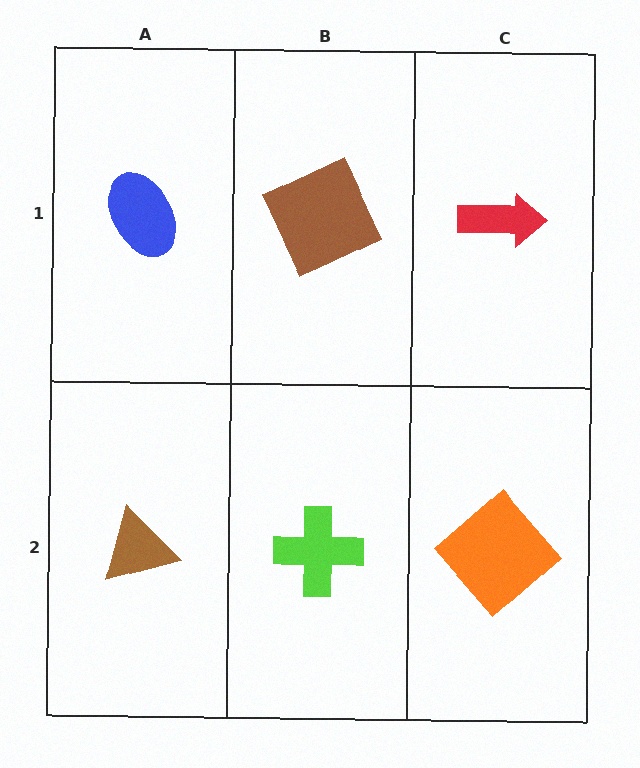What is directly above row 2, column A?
A blue ellipse.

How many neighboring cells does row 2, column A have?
2.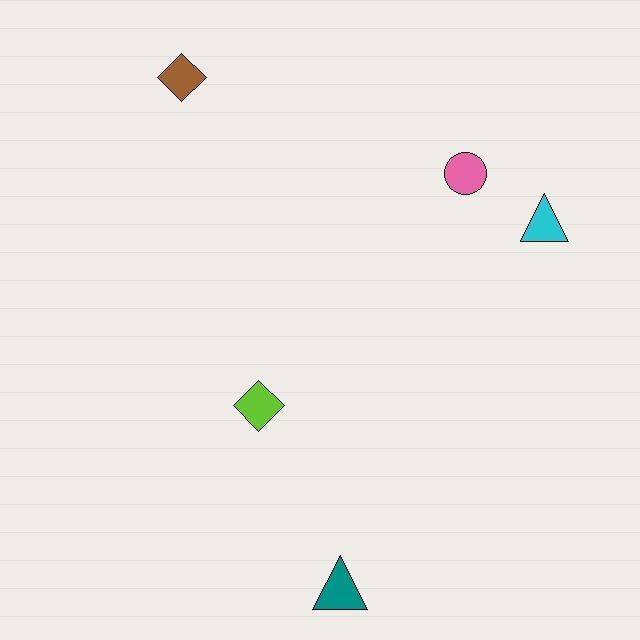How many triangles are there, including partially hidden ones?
There are 2 triangles.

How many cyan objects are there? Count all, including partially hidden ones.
There is 1 cyan object.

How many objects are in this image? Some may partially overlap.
There are 5 objects.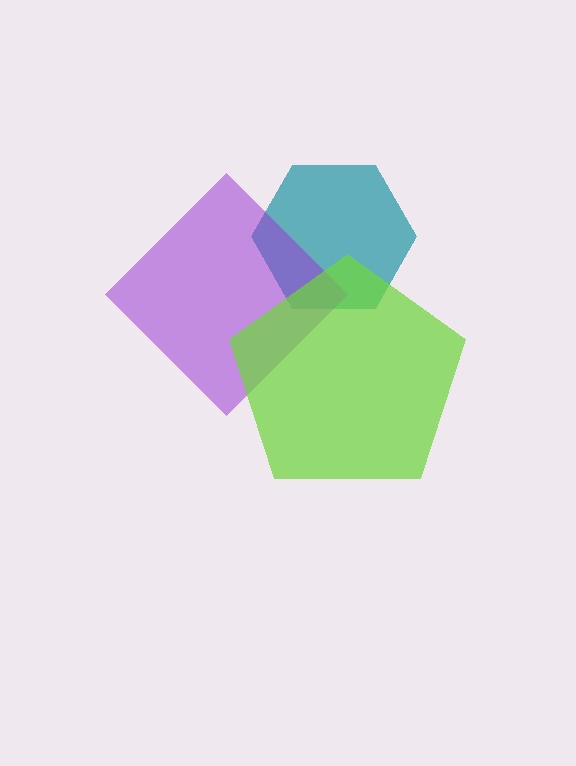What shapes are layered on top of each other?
The layered shapes are: a teal hexagon, a purple diamond, a lime pentagon.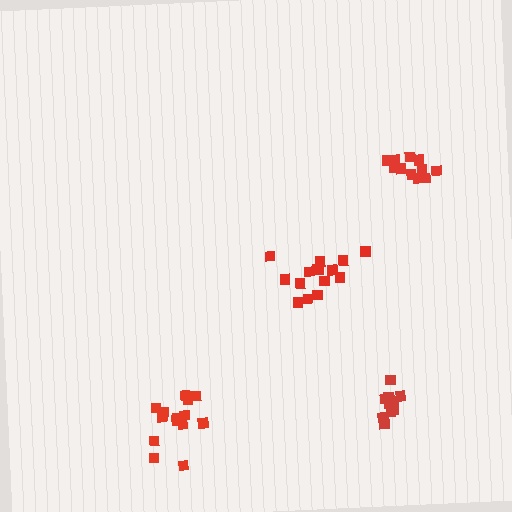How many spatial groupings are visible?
There are 4 spatial groupings.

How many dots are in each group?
Group 1: 15 dots, Group 2: 11 dots, Group 3: 14 dots, Group 4: 11 dots (51 total).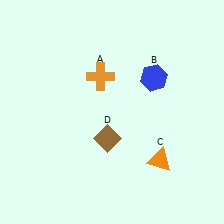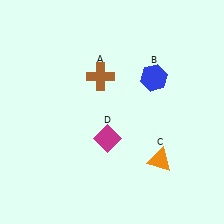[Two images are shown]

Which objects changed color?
A changed from orange to brown. D changed from brown to magenta.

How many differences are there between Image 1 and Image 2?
There are 2 differences between the two images.